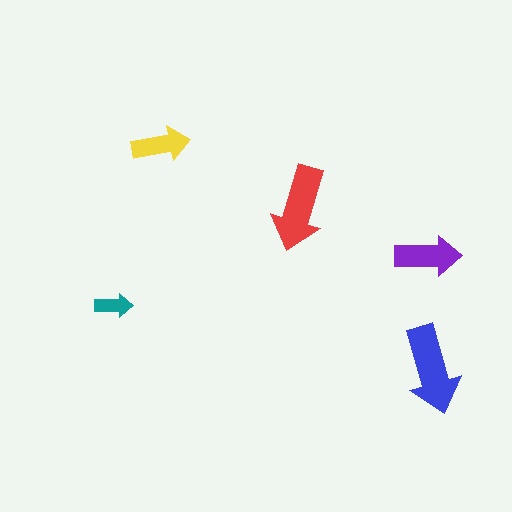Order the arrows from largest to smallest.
the blue one, the red one, the purple one, the yellow one, the teal one.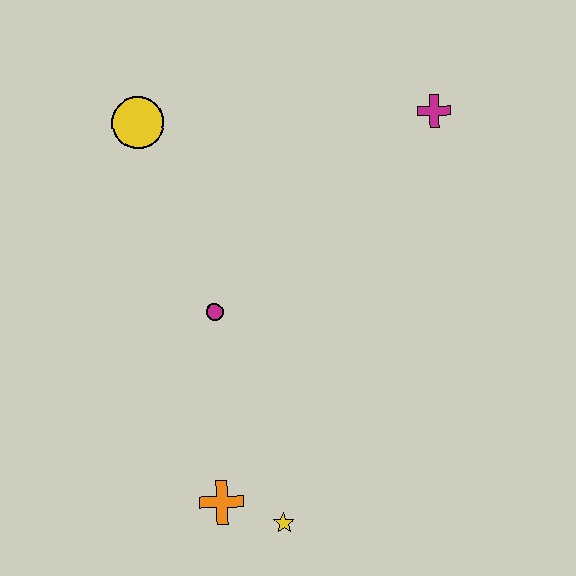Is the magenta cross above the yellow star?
Yes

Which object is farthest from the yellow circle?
The yellow star is farthest from the yellow circle.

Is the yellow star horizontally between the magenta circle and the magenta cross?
Yes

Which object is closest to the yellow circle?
The magenta circle is closest to the yellow circle.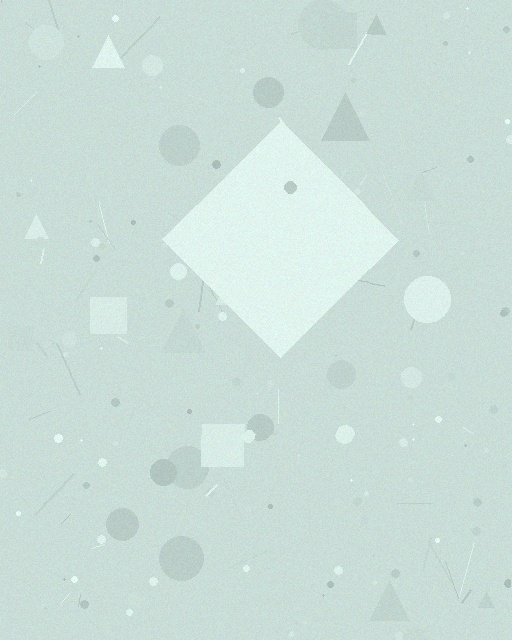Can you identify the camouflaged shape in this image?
The camouflaged shape is a diamond.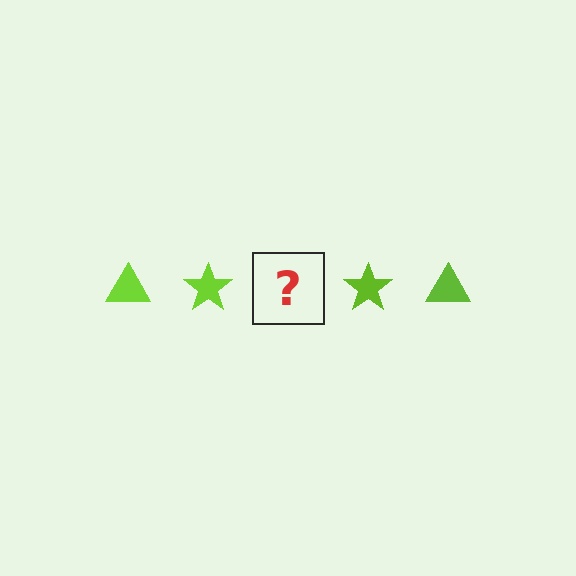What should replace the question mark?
The question mark should be replaced with a lime triangle.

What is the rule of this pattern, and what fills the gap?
The rule is that the pattern cycles through triangle, star shapes in lime. The gap should be filled with a lime triangle.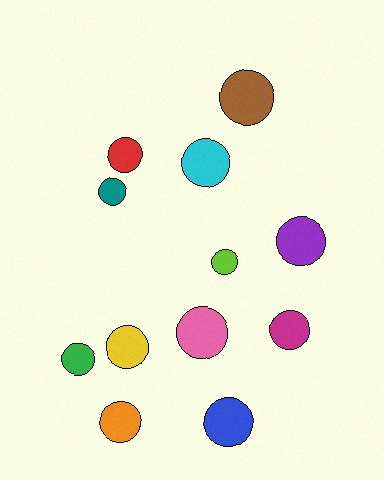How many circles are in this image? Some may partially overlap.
There are 12 circles.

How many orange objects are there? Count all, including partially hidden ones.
There is 1 orange object.